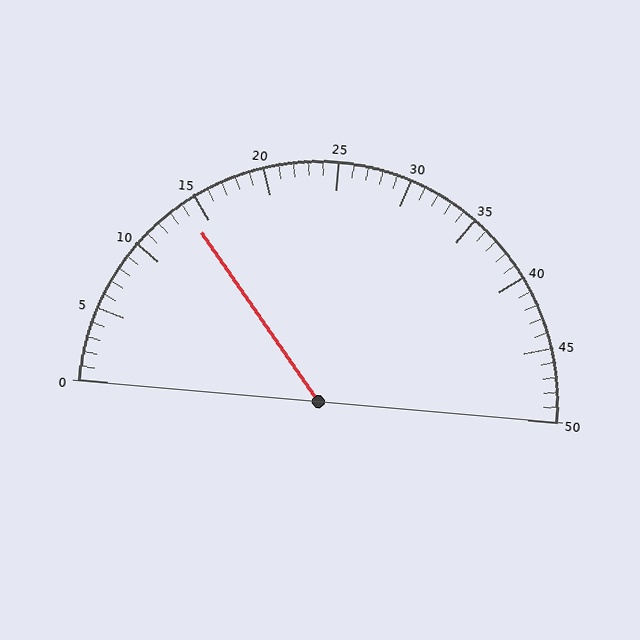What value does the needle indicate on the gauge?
The needle indicates approximately 14.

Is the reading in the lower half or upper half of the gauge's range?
The reading is in the lower half of the range (0 to 50).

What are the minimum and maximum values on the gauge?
The gauge ranges from 0 to 50.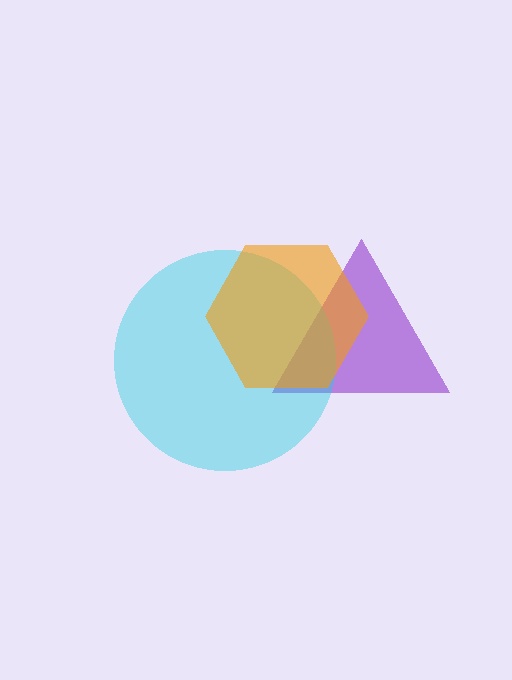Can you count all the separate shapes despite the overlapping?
Yes, there are 3 separate shapes.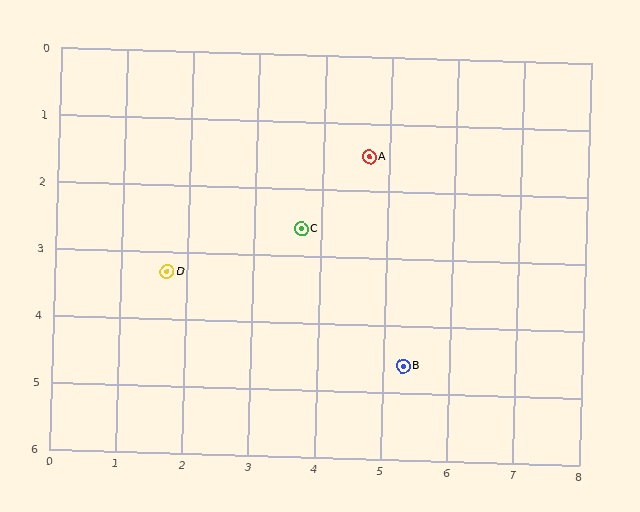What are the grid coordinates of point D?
Point D is at approximately (1.7, 3.3).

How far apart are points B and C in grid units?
Points B and C are about 2.6 grid units apart.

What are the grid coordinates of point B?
Point B is at approximately (5.3, 4.6).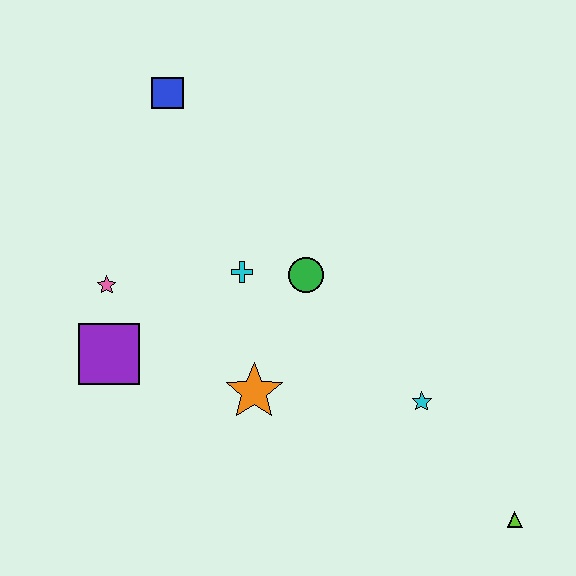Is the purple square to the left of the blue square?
Yes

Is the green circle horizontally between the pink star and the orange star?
No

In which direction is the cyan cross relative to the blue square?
The cyan cross is below the blue square.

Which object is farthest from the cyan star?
The blue square is farthest from the cyan star.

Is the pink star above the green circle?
No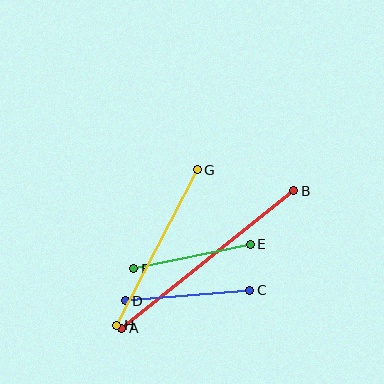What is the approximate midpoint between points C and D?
The midpoint is at approximately (187, 296) pixels.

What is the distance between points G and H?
The distance is approximately 175 pixels.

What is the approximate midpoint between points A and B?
The midpoint is at approximately (208, 260) pixels.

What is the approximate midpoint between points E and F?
The midpoint is at approximately (192, 257) pixels.